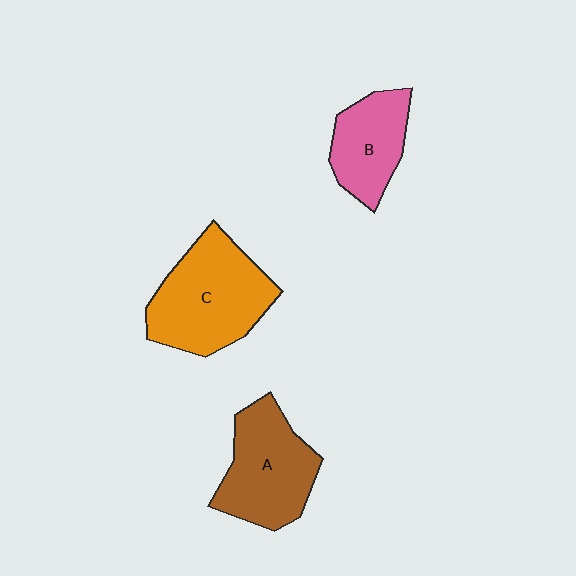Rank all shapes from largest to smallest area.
From largest to smallest: C (orange), A (brown), B (pink).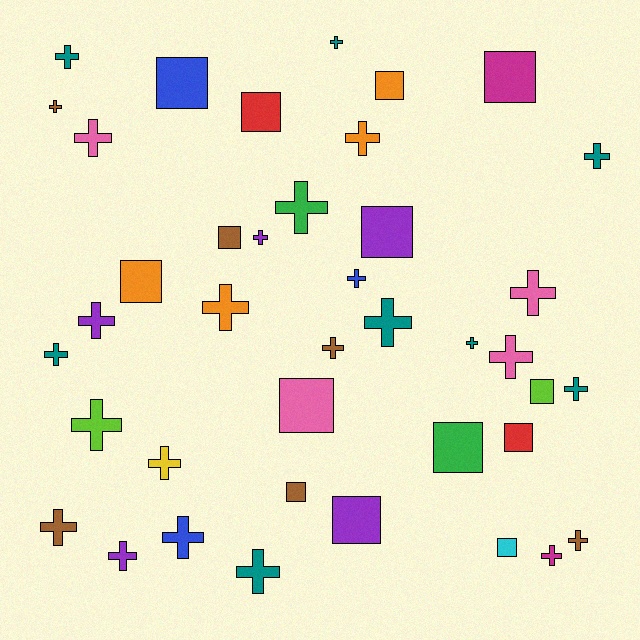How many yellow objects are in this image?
There is 1 yellow object.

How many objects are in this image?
There are 40 objects.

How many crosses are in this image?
There are 26 crosses.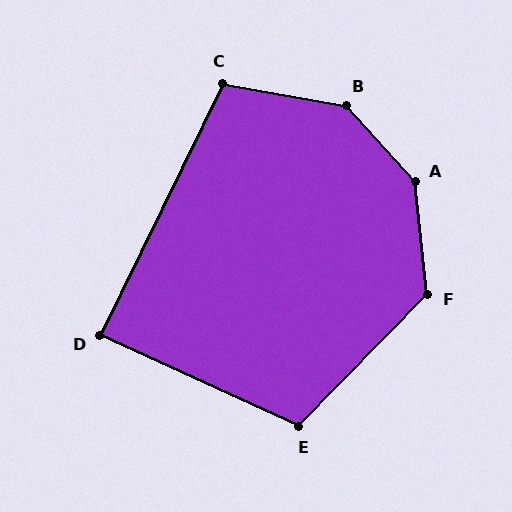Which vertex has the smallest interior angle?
D, at approximately 88 degrees.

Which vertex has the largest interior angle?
A, at approximately 144 degrees.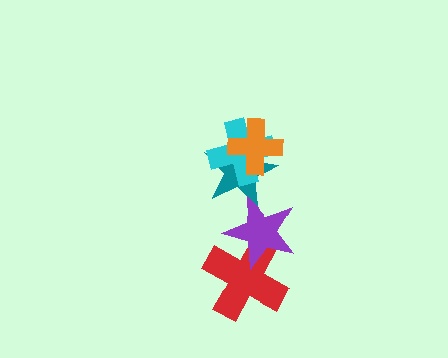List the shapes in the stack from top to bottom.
From top to bottom: the orange cross, the cyan cross, the teal star, the purple star, the red cross.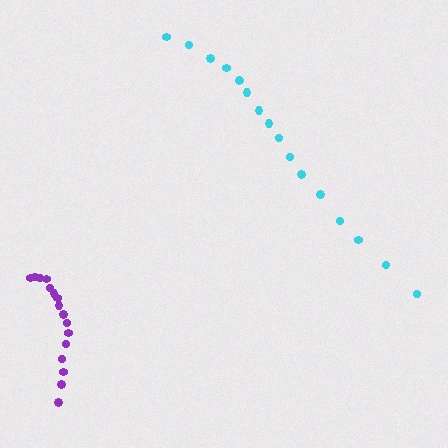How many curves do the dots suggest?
There are 2 distinct paths.